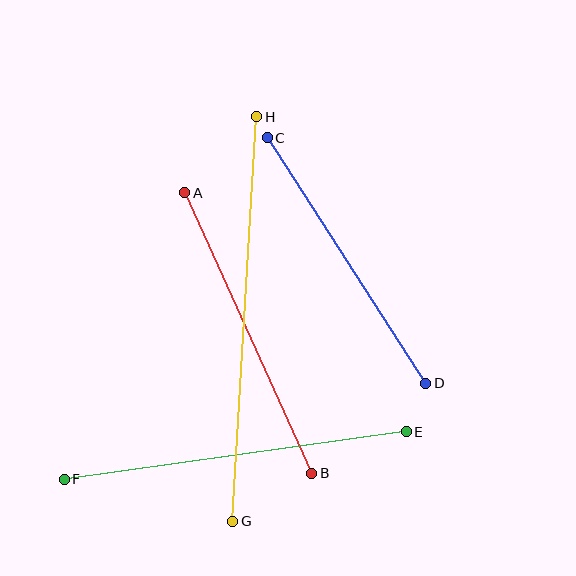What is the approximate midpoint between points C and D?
The midpoint is at approximately (346, 260) pixels.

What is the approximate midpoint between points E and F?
The midpoint is at approximately (235, 456) pixels.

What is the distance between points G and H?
The distance is approximately 405 pixels.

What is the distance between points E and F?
The distance is approximately 345 pixels.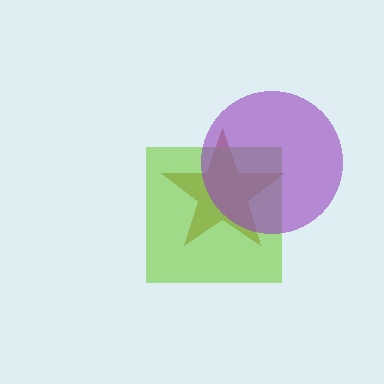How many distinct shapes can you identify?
There are 3 distinct shapes: a brown star, a lime square, a purple circle.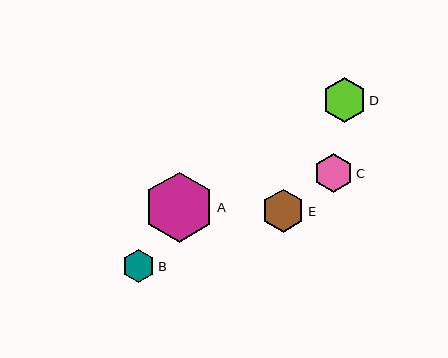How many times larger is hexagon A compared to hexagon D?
Hexagon A is approximately 1.6 times the size of hexagon D.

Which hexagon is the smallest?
Hexagon B is the smallest with a size of approximately 33 pixels.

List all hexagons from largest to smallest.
From largest to smallest: A, D, E, C, B.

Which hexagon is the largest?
Hexagon A is the largest with a size of approximately 71 pixels.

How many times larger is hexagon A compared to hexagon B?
Hexagon A is approximately 2.1 times the size of hexagon B.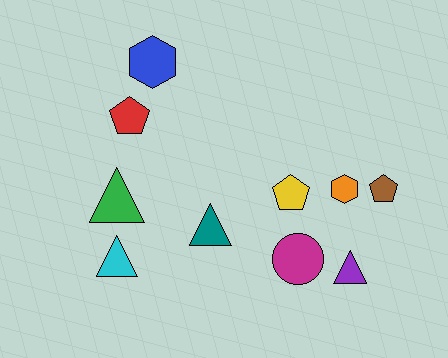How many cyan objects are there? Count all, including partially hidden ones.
There is 1 cyan object.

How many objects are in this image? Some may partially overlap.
There are 10 objects.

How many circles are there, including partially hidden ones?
There is 1 circle.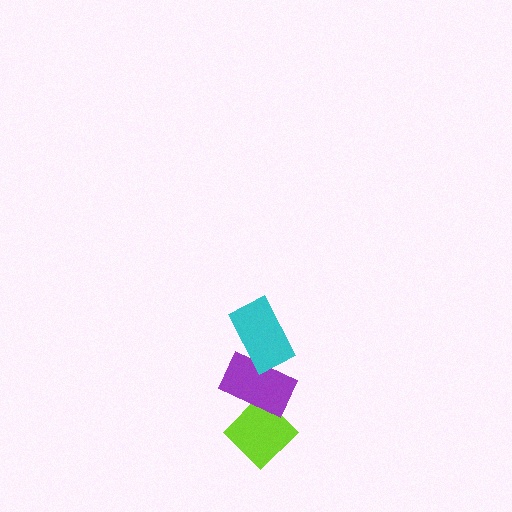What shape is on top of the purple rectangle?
The cyan rectangle is on top of the purple rectangle.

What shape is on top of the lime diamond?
The purple rectangle is on top of the lime diamond.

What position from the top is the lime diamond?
The lime diamond is 3rd from the top.